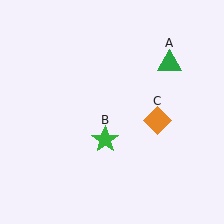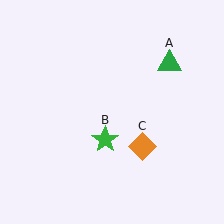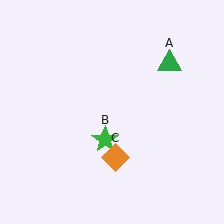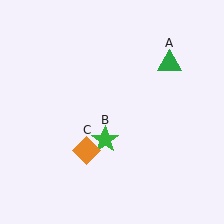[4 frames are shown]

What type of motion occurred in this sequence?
The orange diamond (object C) rotated clockwise around the center of the scene.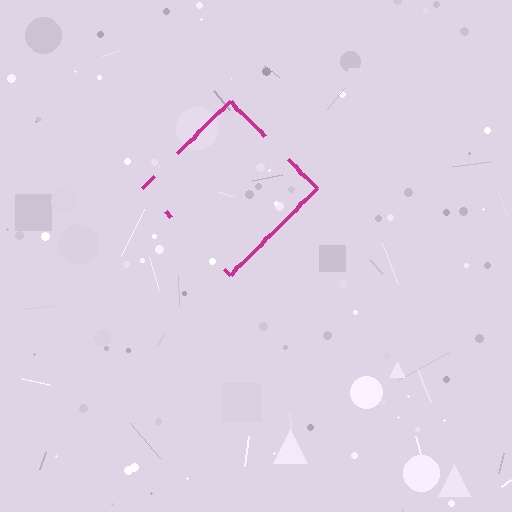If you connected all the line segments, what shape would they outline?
They would outline a diamond.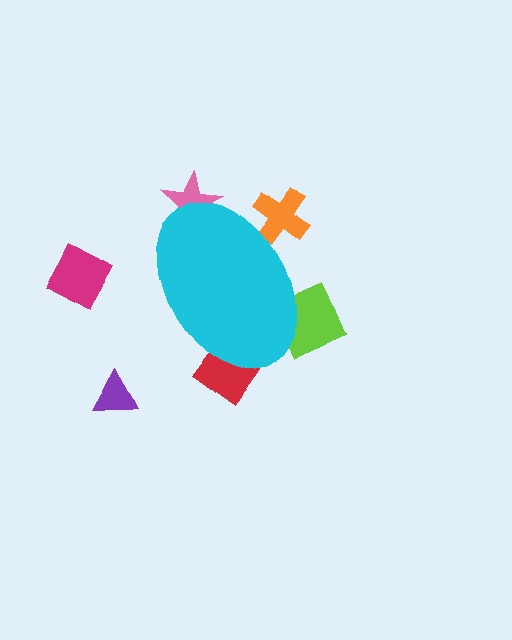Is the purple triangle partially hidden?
No, the purple triangle is fully visible.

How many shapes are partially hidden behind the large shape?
4 shapes are partially hidden.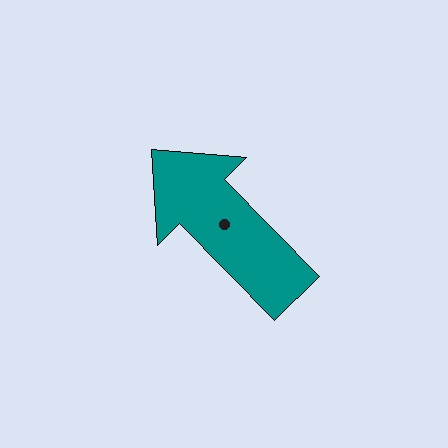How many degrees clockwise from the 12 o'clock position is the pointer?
Approximately 316 degrees.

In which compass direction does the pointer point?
Northwest.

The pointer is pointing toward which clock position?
Roughly 11 o'clock.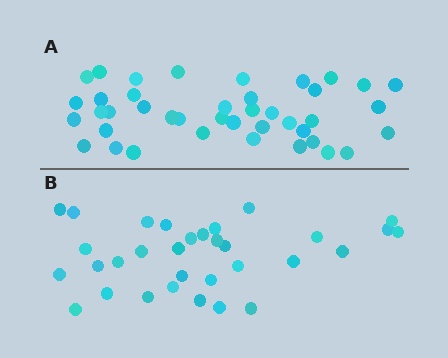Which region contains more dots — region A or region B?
Region A (the top region) has more dots.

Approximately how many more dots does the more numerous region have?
Region A has roughly 8 or so more dots than region B.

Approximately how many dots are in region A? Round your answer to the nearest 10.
About 40 dots. (The exact count is 41, which rounds to 40.)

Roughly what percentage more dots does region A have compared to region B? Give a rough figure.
About 30% more.